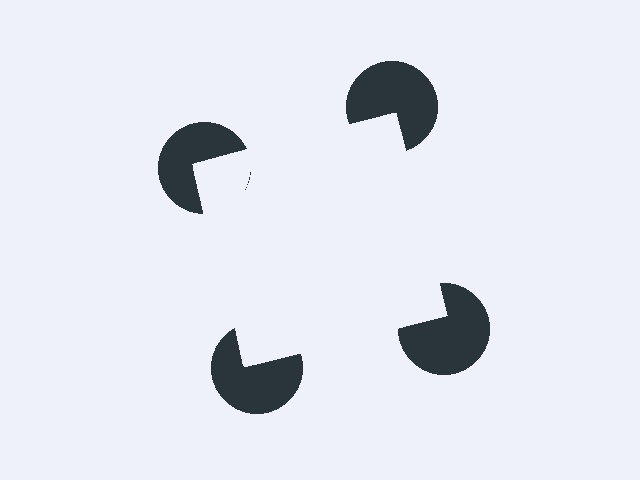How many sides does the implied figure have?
4 sides.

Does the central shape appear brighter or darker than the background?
It typically appears slightly brighter than the background, even though no actual brightness change is drawn.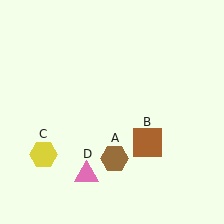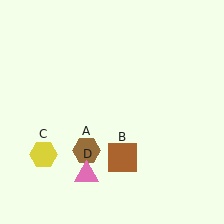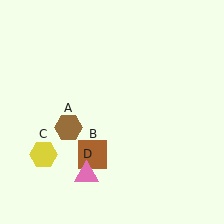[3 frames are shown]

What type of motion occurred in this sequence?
The brown hexagon (object A), brown square (object B) rotated clockwise around the center of the scene.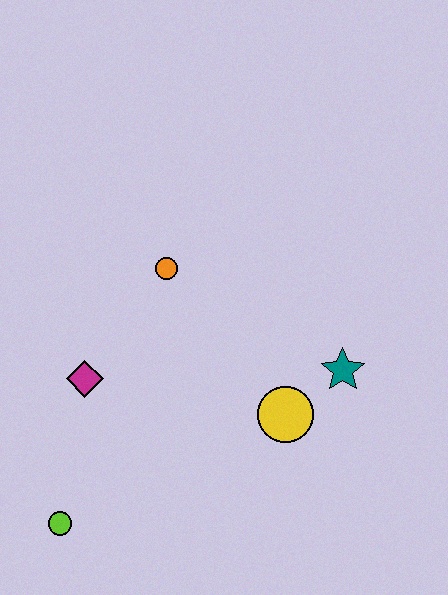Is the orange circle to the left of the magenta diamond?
No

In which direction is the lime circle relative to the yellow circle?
The lime circle is to the left of the yellow circle.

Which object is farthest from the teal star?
The lime circle is farthest from the teal star.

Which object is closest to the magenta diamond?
The orange circle is closest to the magenta diamond.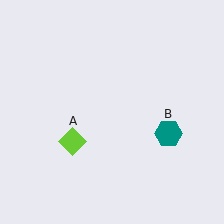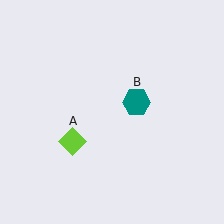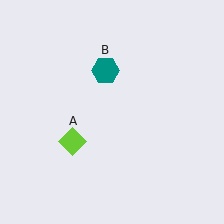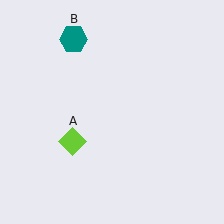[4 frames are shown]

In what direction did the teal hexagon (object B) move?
The teal hexagon (object B) moved up and to the left.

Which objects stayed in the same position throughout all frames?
Lime diamond (object A) remained stationary.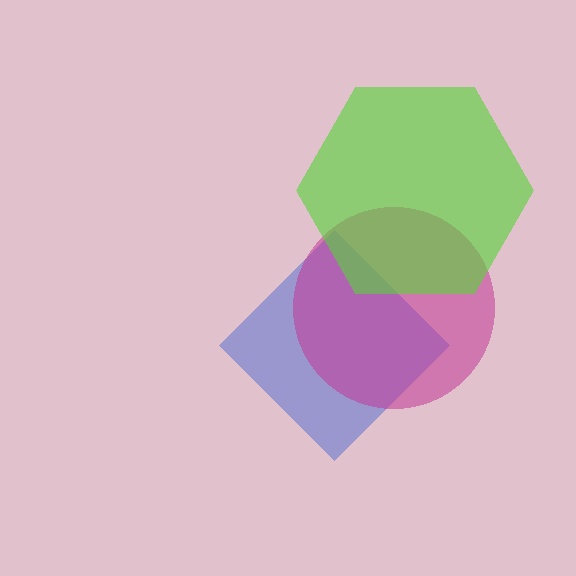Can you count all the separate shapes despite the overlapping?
Yes, there are 3 separate shapes.